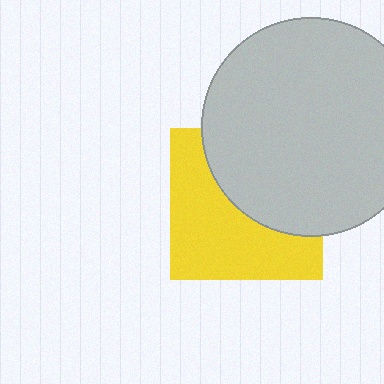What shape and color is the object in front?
The object in front is a light gray circle.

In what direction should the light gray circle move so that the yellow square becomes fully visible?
The light gray circle should move toward the upper-right. That is the shortest direction to clear the overlap and leave the yellow square fully visible.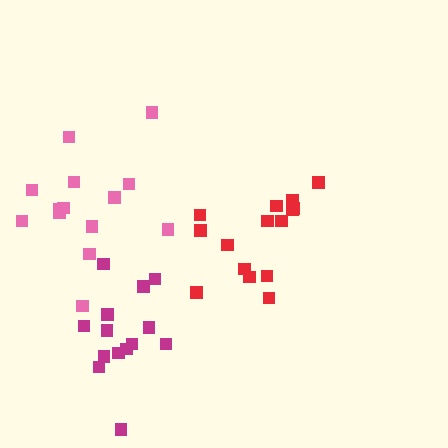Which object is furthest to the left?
The pink cluster is leftmost.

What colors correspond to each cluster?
The clusters are colored: red, pink, magenta.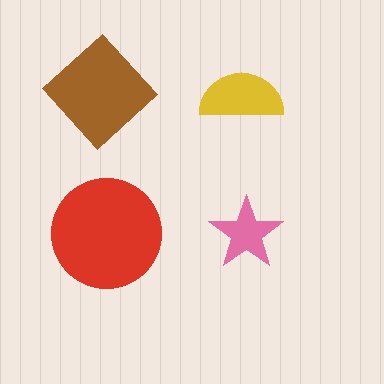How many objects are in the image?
There are 4 objects in the image.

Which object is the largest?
The red circle.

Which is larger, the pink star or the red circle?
The red circle.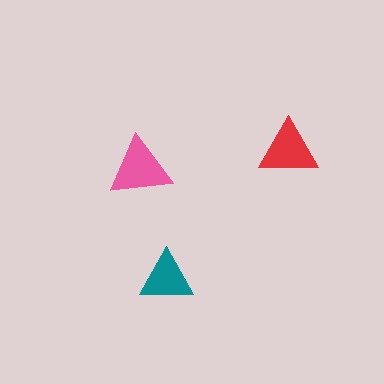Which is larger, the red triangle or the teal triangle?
The red one.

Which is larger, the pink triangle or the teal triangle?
The pink one.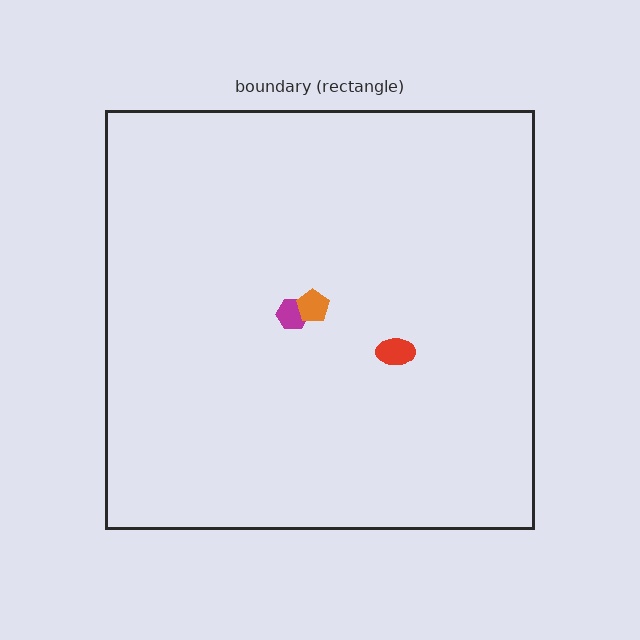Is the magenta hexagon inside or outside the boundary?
Inside.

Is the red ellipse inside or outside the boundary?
Inside.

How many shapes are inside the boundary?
3 inside, 0 outside.